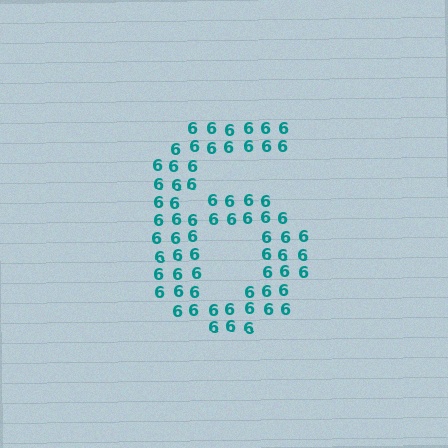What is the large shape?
The large shape is the digit 6.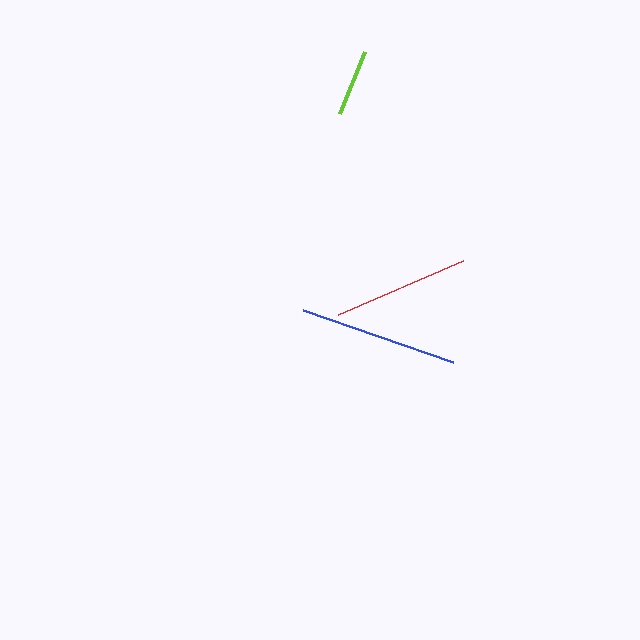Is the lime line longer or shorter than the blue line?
The blue line is longer than the lime line.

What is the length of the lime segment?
The lime segment is approximately 67 pixels long.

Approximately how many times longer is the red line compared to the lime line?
The red line is approximately 2.1 times the length of the lime line.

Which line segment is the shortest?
The lime line is the shortest at approximately 67 pixels.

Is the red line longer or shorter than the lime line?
The red line is longer than the lime line.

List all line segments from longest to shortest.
From longest to shortest: blue, red, lime.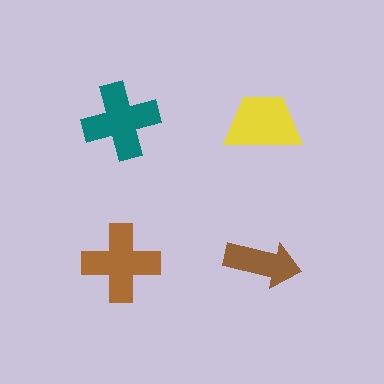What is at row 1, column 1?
A teal cross.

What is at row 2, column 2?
A brown arrow.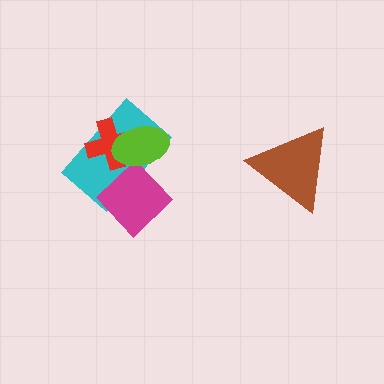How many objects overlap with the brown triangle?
0 objects overlap with the brown triangle.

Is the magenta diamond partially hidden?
Yes, it is partially covered by another shape.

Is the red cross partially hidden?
Yes, it is partially covered by another shape.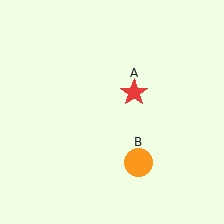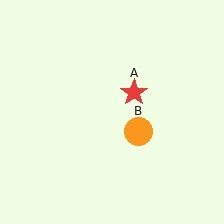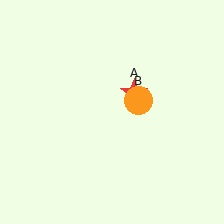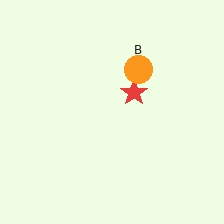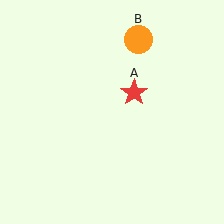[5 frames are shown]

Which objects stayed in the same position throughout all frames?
Red star (object A) remained stationary.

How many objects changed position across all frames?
1 object changed position: orange circle (object B).